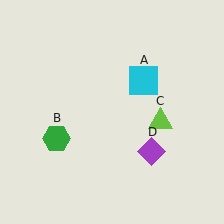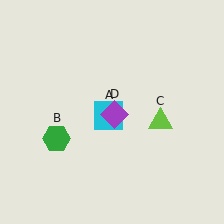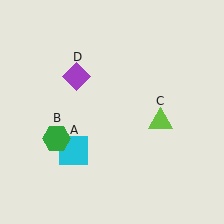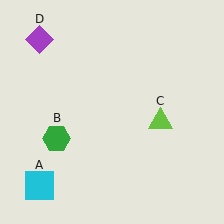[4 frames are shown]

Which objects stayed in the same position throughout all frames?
Green hexagon (object B) and lime triangle (object C) remained stationary.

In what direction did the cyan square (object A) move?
The cyan square (object A) moved down and to the left.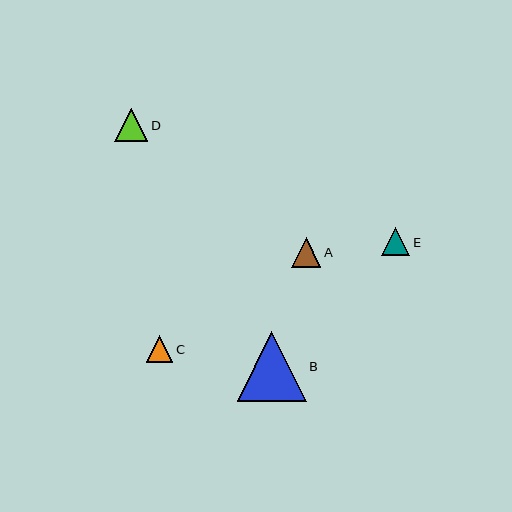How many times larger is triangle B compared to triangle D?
Triangle B is approximately 2.1 times the size of triangle D.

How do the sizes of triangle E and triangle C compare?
Triangle E and triangle C are approximately the same size.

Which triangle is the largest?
Triangle B is the largest with a size of approximately 69 pixels.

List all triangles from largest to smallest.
From largest to smallest: B, D, A, E, C.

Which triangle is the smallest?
Triangle C is the smallest with a size of approximately 27 pixels.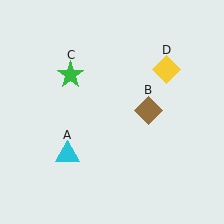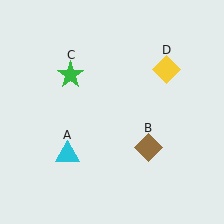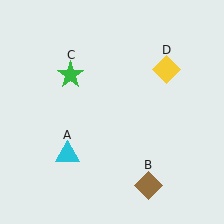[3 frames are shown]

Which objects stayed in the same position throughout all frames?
Cyan triangle (object A) and green star (object C) and yellow diamond (object D) remained stationary.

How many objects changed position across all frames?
1 object changed position: brown diamond (object B).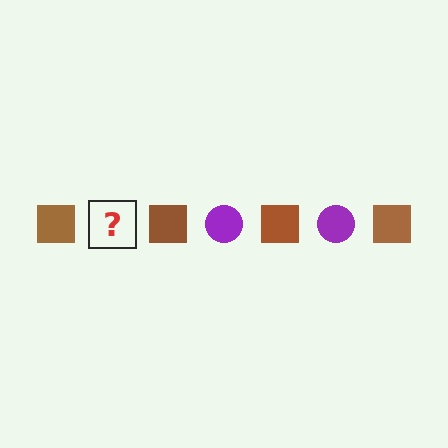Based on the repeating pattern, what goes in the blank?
The blank should be a purple circle.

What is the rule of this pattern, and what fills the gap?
The rule is that the pattern alternates between brown square and purple circle. The gap should be filled with a purple circle.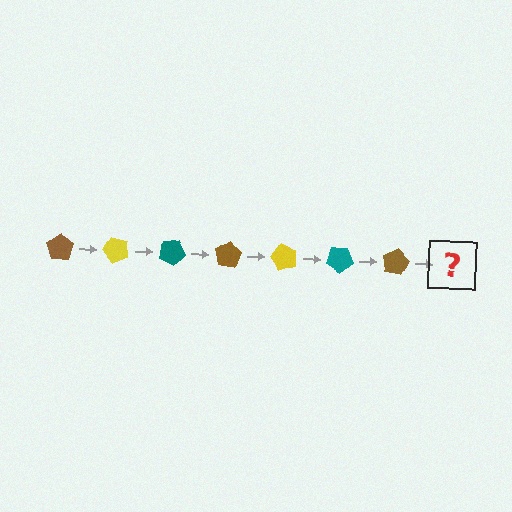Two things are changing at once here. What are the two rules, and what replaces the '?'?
The two rules are that it rotates 50 degrees each step and the color cycles through brown, yellow, and teal. The '?' should be a yellow pentagon, rotated 350 degrees from the start.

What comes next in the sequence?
The next element should be a yellow pentagon, rotated 350 degrees from the start.